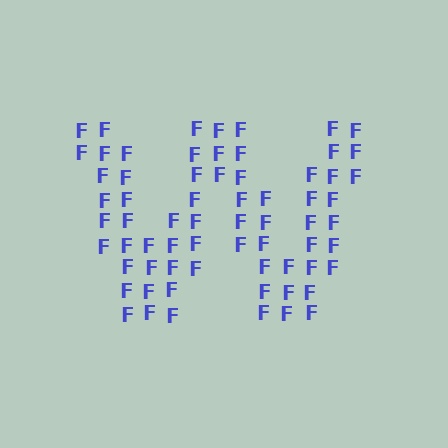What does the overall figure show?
The overall figure shows the letter W.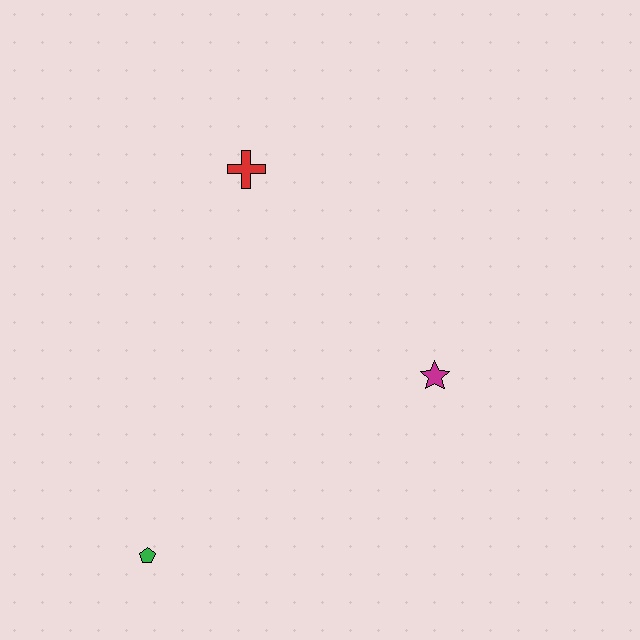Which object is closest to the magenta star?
The red cross is closest to the magenta star.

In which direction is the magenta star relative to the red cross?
The magenta star is below the red cross.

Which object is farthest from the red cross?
The green pentagon is farthest from the red cross.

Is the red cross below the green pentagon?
No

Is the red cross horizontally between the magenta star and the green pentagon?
Yes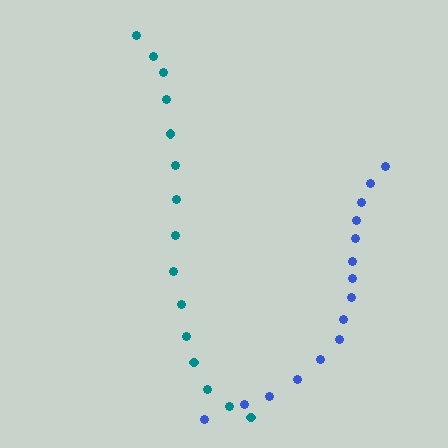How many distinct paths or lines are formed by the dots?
There are 2 distinct paths.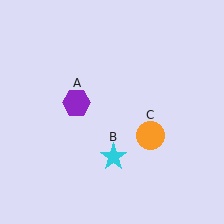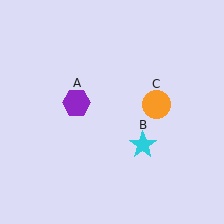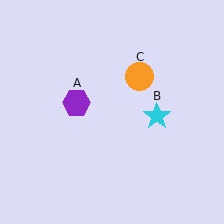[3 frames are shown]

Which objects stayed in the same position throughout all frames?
Purple hexagon (object A) remained stationary.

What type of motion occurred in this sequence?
The cyan star (object B), orange circle (object C) rotated counterclockwise around the center of the scene.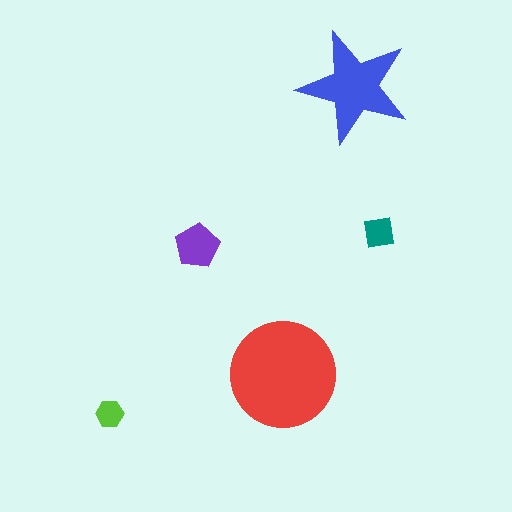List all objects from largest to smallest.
The red circle, the blue star, the purple pentagon, the teal square, the lime hexagon.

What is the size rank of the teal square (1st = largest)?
4th.